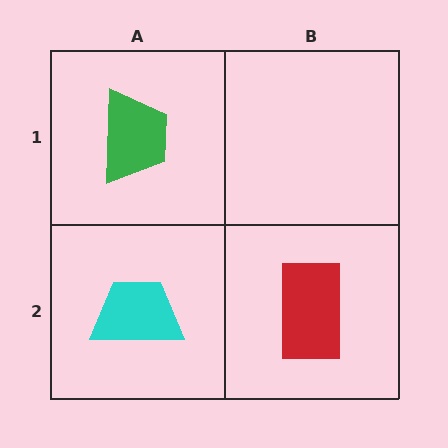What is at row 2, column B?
A red rectangle.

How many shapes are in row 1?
1 shape.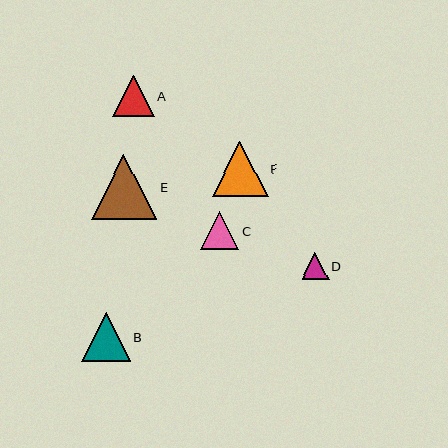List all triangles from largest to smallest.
From largest to smallest: E, F, B, A, C, D.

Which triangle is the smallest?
Triangle D is the smallest with a size of approximately 27 pixels.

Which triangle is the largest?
Triangle E is the largest with a size of approximately 65 pixels.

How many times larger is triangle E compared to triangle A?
Triangle E is approximately 1.6 times the size of triangle A.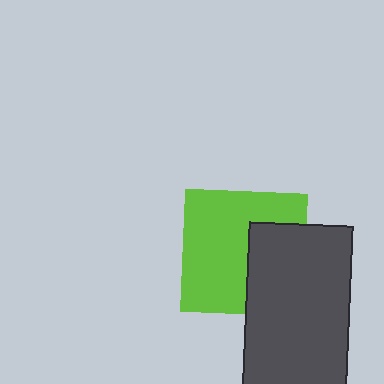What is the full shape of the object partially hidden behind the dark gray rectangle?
The partially hidden object is a lime square.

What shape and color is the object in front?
The object in front is a dark gray rectangle.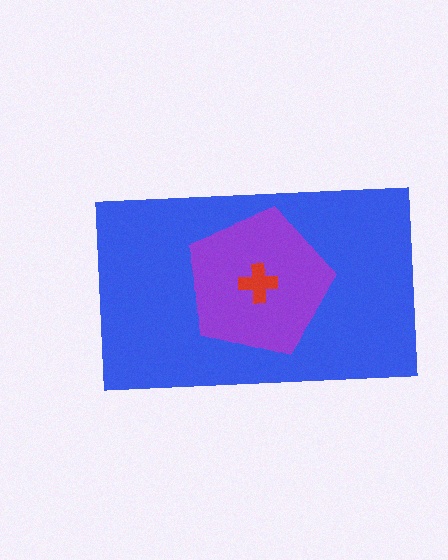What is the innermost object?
The red cross.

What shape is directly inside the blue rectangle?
The purple pentagon.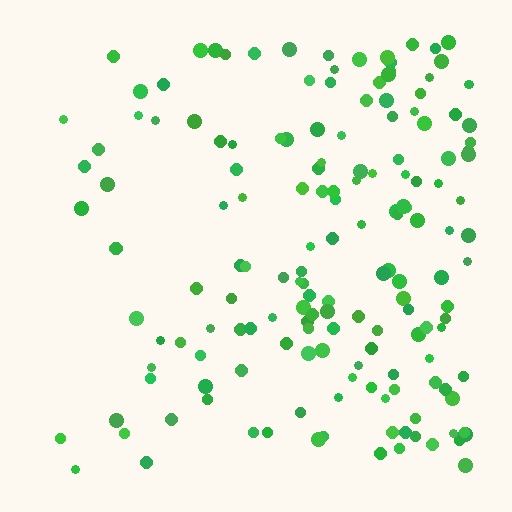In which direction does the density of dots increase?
From left to right, with the right side densest.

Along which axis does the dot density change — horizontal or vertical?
Horizontal.